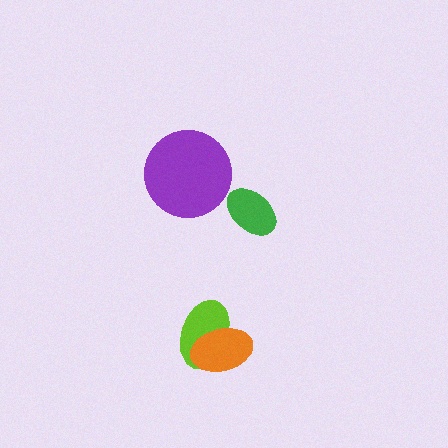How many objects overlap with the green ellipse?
0 objects overlap with the green ellipse.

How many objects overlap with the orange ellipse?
1 object overlaps with the orange ellipse.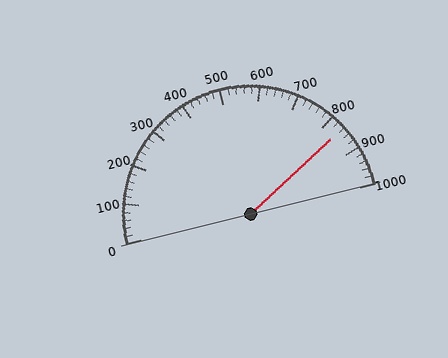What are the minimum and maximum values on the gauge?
The gauge ranges from 0 to 1000.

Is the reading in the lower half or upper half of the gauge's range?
The reading is in the upper half of the range (0 to 1000).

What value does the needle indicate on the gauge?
The needle indicates approximately 840.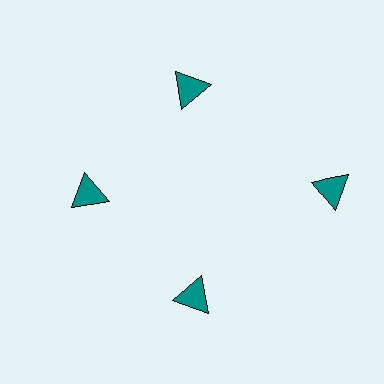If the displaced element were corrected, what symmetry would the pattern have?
It would have 4-fold rotational symmetry — the pattern would map onto itself every 90 degrees.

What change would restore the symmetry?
The symmetry would be restored by moving it inward, back onto the ring so that all 4 triangles sit at equal angles and equal distance from the center.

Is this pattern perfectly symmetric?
No. The 4 teal triangles are arranged in a ring, but one element near the 3 o'clock position is pushed outward from the center, breaking the 4-fold rotational symmetry.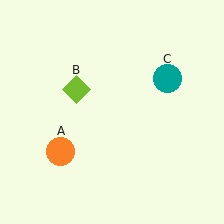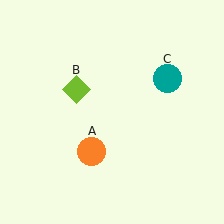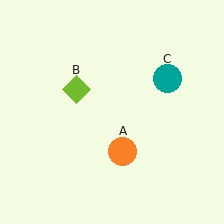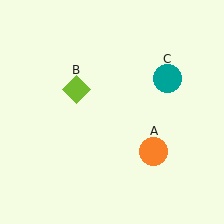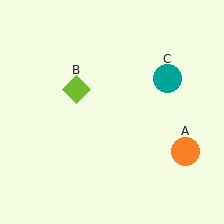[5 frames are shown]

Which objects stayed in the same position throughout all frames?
Lime diamond (object B) and teal circle (object C) remained stationary.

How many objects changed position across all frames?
1 object changed position: orange circle (object A).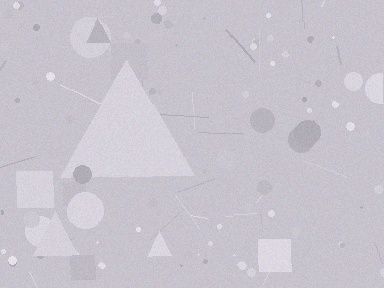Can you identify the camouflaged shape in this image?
The camouflaged shape is a triangle.